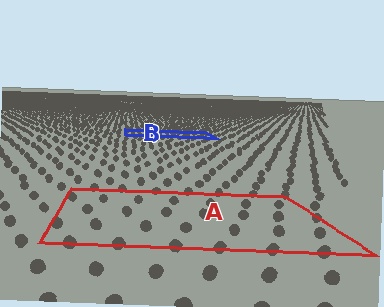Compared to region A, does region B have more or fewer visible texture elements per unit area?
Region B has more texture elements per unit area — they are packed more densely because it is farther away.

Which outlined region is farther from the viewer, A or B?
Region B is farther from the viewer — the texture elements inside it appear smaller and more densely packed.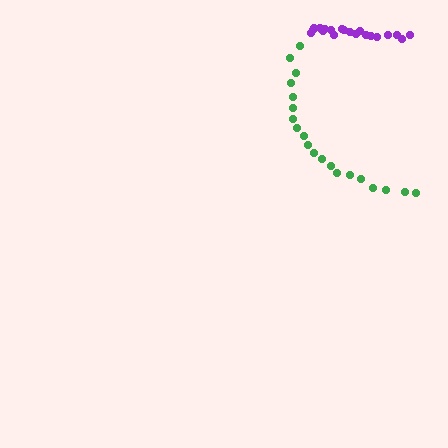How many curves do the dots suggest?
There are 2 distinct paths.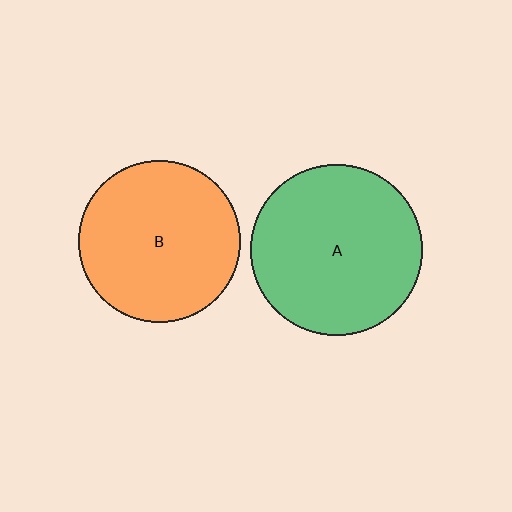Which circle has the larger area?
Circle A (green).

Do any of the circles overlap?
No, none of the circles overlap.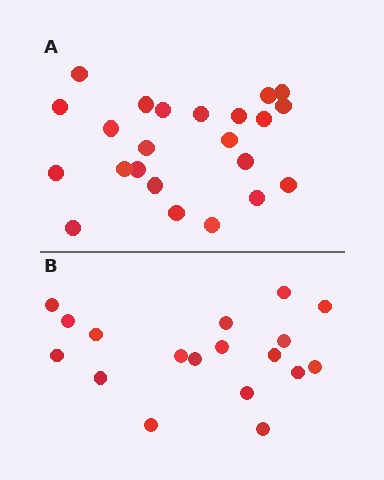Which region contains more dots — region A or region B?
Region A (the top region) has more dots.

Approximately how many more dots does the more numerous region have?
Region A has about 5 more dots than region B.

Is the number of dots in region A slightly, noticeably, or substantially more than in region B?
Region A has noticeably more, but not dramatically so. The ratio is roughly 1.3 to 1.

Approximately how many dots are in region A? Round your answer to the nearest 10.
About 20 dots. (The exact count is 23, which rounds to 20.)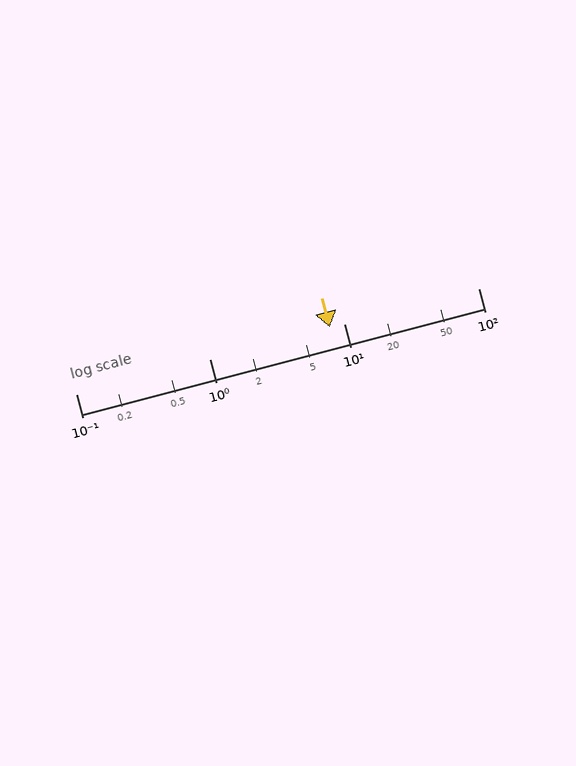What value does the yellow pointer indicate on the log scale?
The pointer indicates approximately 7.8.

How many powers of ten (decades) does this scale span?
The scale spans 3 decades, from 0.1 to 100.